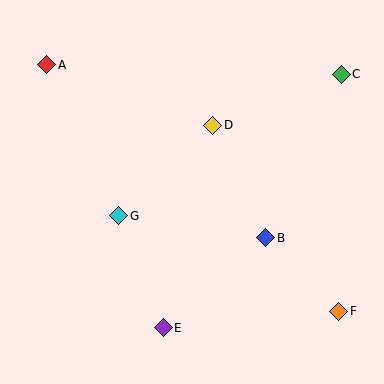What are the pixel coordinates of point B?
Point B is at (266, 238).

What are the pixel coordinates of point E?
Point E is at (163, 328).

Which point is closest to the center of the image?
Point D at (213, 125) is closest to the center.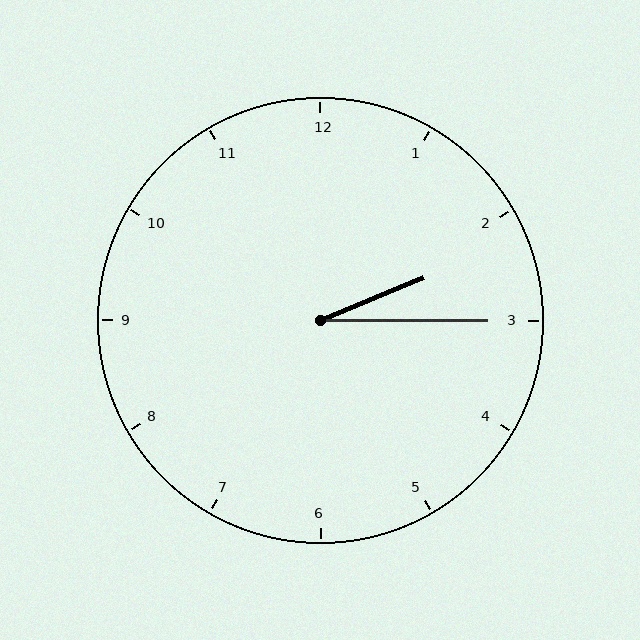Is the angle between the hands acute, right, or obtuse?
It is acute.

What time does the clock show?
2:15.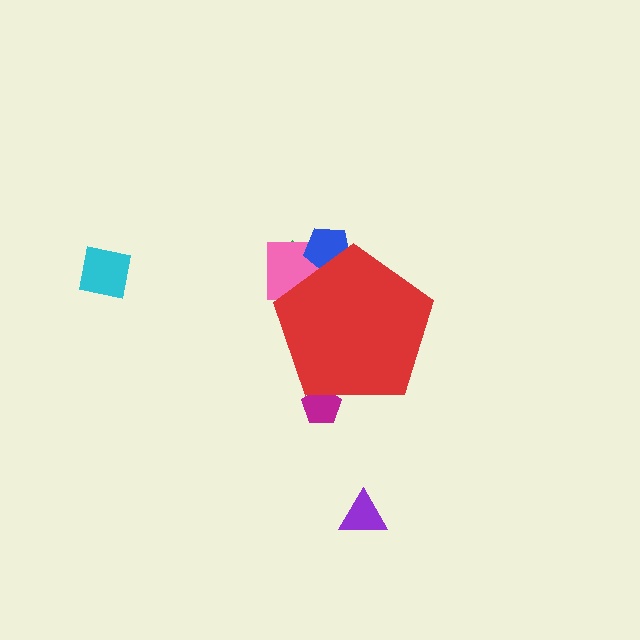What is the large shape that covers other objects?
A red pentagon.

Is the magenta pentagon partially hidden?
Yes, the magenta pentagon is partially hidden behind the red pentagon.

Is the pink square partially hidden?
Yes, the pink square is partially hidden behind the red pentagon.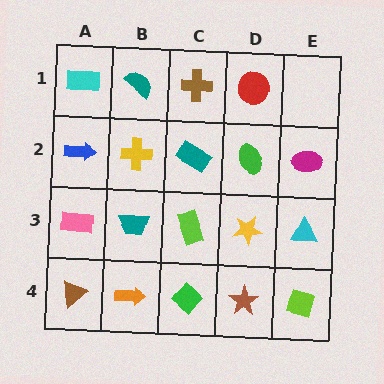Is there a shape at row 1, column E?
No, that cell is empty.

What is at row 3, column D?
A yellow star.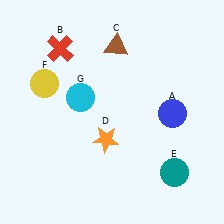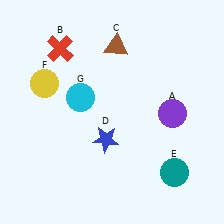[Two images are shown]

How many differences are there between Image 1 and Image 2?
There are 2 differences between the two images.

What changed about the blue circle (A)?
In Image 1, A is blue. In Image 2, it changed to purple.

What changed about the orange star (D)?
In Image 1, D is orange. In Image 2, it changed to blue.